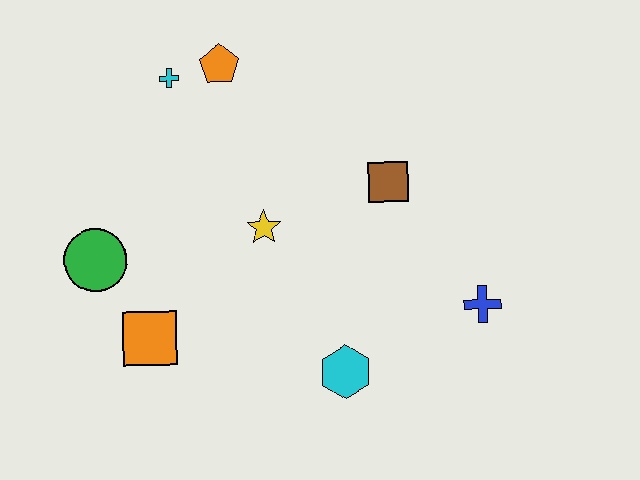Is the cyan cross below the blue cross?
No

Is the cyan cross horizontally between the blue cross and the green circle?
Yes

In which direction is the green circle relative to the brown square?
The green circle is to the left of the brown square.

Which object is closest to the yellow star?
The brown square is closest to the yellow star.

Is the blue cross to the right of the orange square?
Yes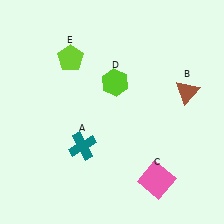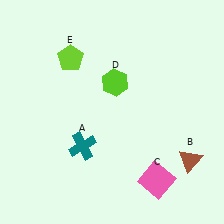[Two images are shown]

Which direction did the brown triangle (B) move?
The brown triangle (B) moved down.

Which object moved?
The brown triangle (B) moved down.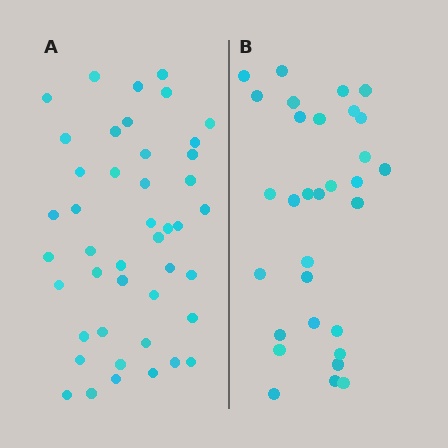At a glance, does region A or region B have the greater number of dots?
Region A (the left region) has more dots.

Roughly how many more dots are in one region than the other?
Region A has approximately 15 more dots than region B.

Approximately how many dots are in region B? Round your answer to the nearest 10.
About 30 dots. (The exact count is 31, which rounds to 30.)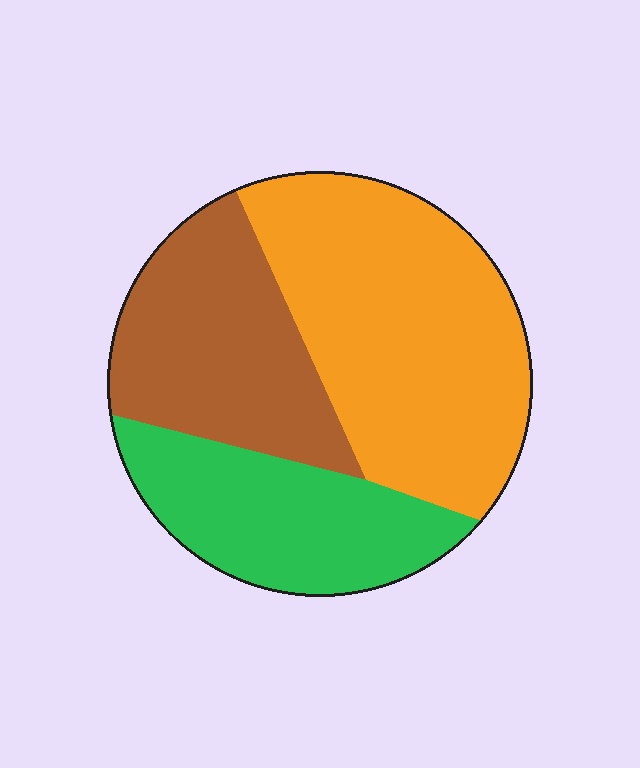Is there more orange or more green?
Orange.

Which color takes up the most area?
Orange, at roughly 45%.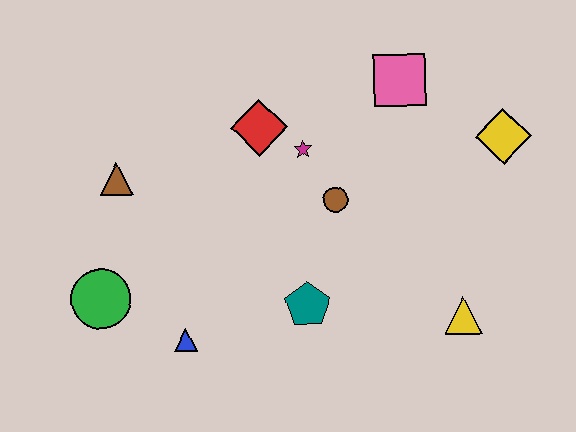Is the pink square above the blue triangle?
Yes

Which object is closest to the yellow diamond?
The pink square is closest to the yellow diamond.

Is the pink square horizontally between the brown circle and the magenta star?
No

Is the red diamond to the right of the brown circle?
No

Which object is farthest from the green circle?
The yellow diamond is farthest from the green circle.